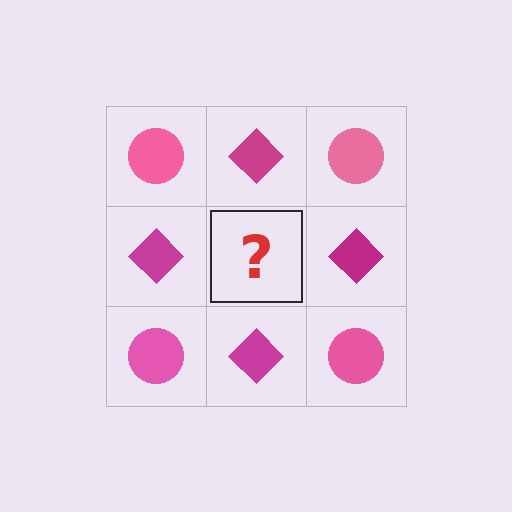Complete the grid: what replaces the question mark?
The question mark should be replaced with a pink circle.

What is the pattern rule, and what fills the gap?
The rule is that it alternates pink circle and magenta diamond in a checkerboard pattern. The gap should be filled with a pink circle.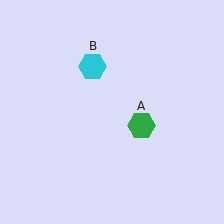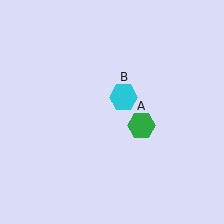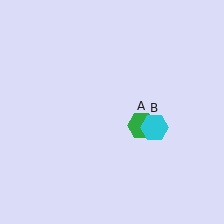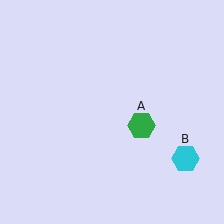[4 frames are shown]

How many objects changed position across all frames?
1 object changed position: cyan hexagon (object B).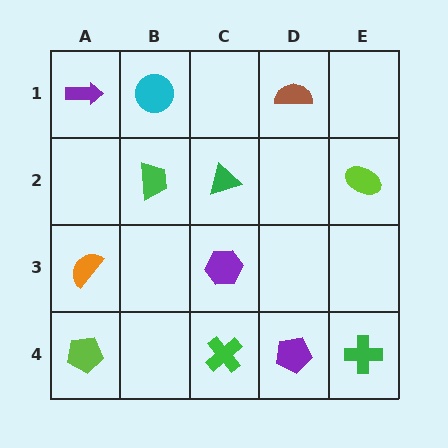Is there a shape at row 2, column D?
No, that cell is empty.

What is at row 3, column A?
An orange semicircle.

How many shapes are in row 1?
3 shapes.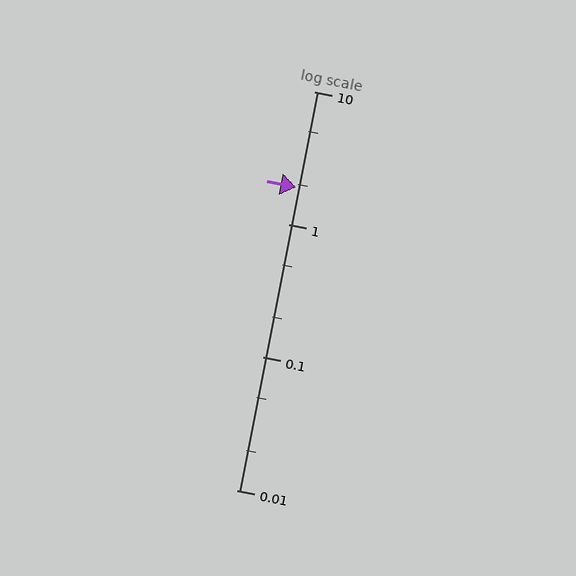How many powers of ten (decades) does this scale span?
The scale spans 3 decades, from 0.01 to 10.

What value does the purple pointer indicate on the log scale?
The pointer indicates approximately 1.9.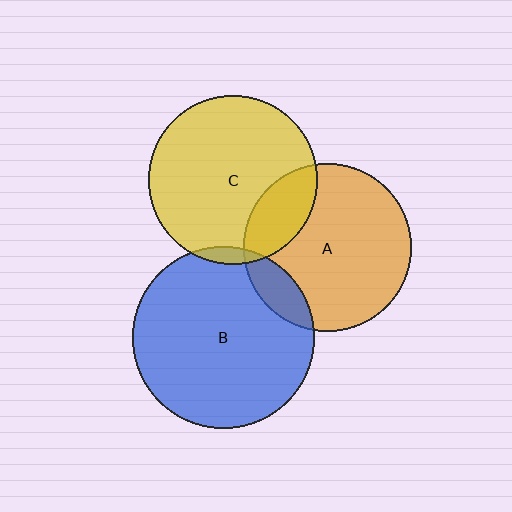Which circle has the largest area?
Circle B (blue).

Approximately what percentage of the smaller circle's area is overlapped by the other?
Approximately 10%.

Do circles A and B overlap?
Yes.